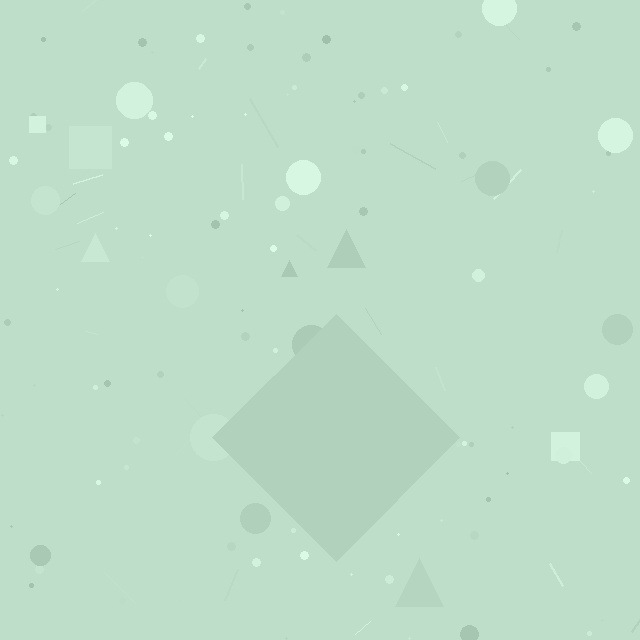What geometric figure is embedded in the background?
A diamond is embedded in the background.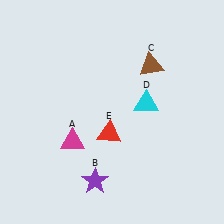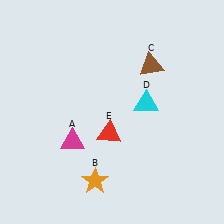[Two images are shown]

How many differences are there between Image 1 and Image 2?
There is 1 difference between the two images.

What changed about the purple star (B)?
In Image 1, B is purple. In Image 2, it changed to orange.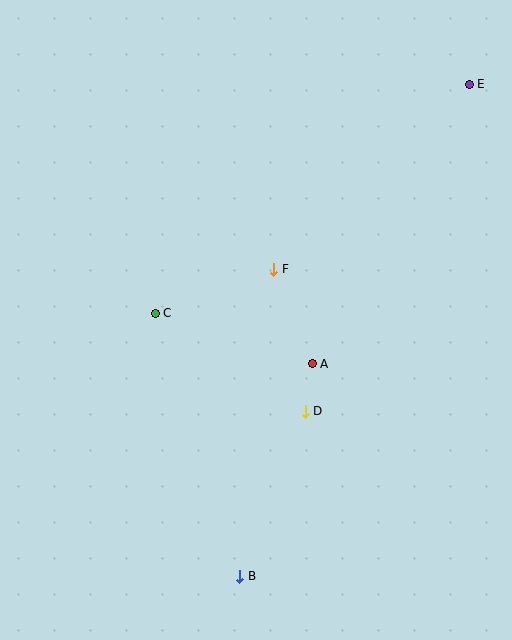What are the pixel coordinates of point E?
Point E is at (469, 84).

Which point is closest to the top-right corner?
Point E is closest to the top-right corner.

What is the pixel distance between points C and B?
The distance between C and B is 276 pixels.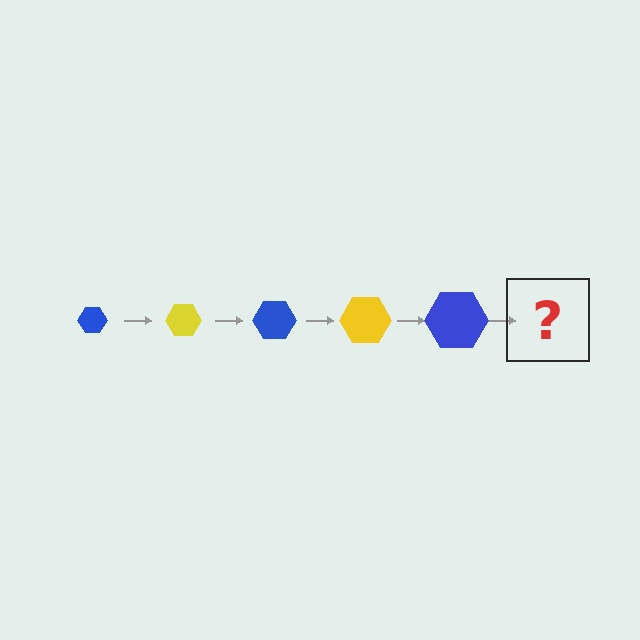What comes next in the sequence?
The next element should be a yellow hexagon, larger than the previous one.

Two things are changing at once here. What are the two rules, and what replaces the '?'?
The two rules are that the hexagon grows larger each step and the color cycles through blue and yellow. The '?' should be a yellow hexagon, larger than the previous one.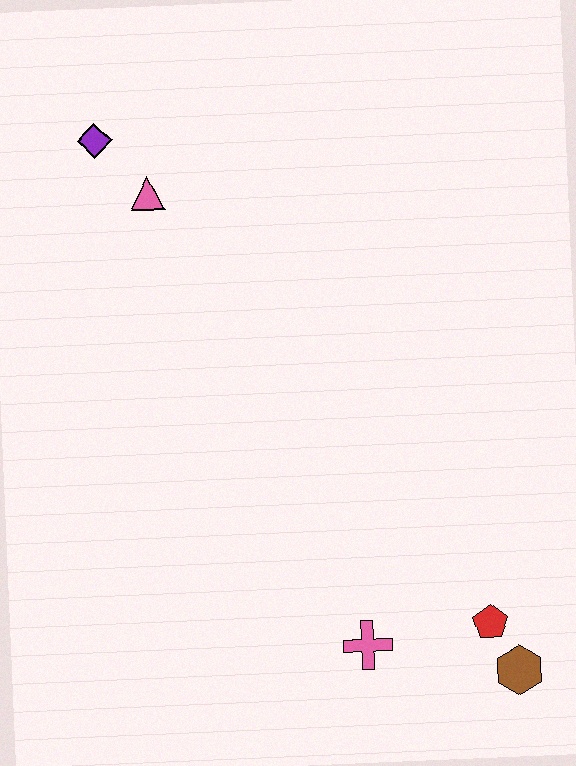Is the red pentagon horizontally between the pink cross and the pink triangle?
No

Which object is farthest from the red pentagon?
The purple diamond is farthest from the red pentagon.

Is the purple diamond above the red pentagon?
Yes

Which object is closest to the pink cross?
The red pentagon is closest to the pink cross.